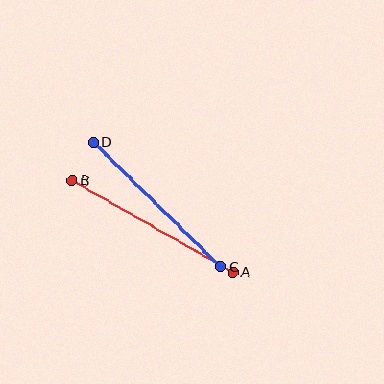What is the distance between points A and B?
The distance is approximately 185 pixels.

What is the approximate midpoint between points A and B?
The midpoint is at approximately (153, 226) pixels.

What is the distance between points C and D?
The distance is approximately 178 pixels.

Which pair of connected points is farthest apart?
Points A and B are farthest apart.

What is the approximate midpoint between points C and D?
The midpoint is at approximately (157, 204) pixels.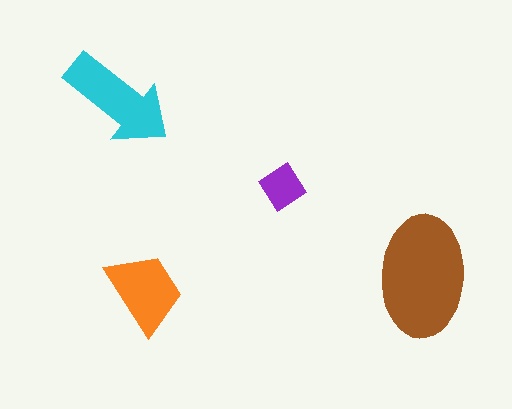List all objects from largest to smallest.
The brown ellipse, the cyan arrow, the orange trapezoid, the purple diamond.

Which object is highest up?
The cyan arrow is topmost.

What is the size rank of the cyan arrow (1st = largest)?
2nd.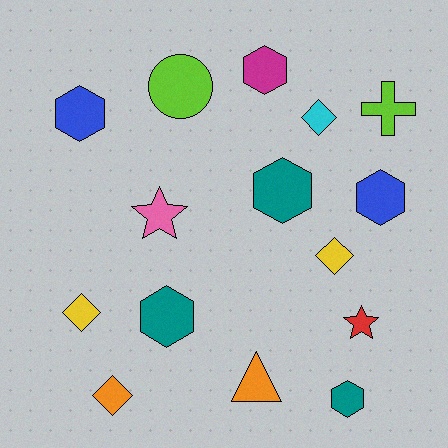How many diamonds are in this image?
There are 4 diamonds.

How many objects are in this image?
There are 15 objects.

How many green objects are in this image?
There are no green objects.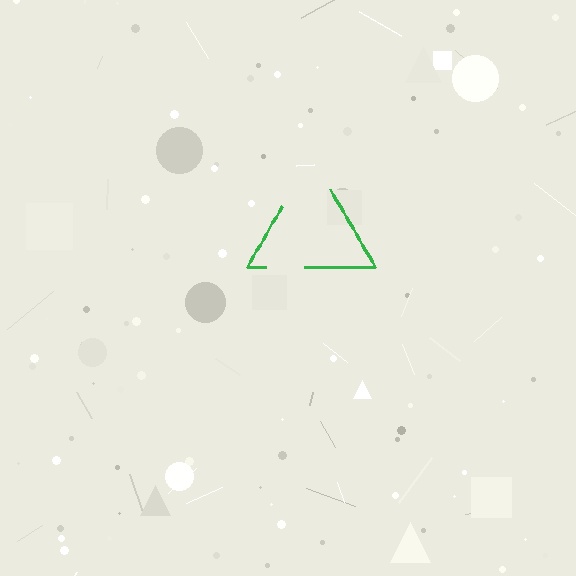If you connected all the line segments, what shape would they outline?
They would outline a triangle.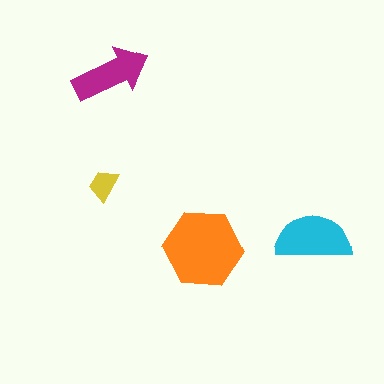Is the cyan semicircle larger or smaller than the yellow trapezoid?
Larger.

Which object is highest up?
The magenta arrow is topmost.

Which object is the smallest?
The yellow trapezoid.